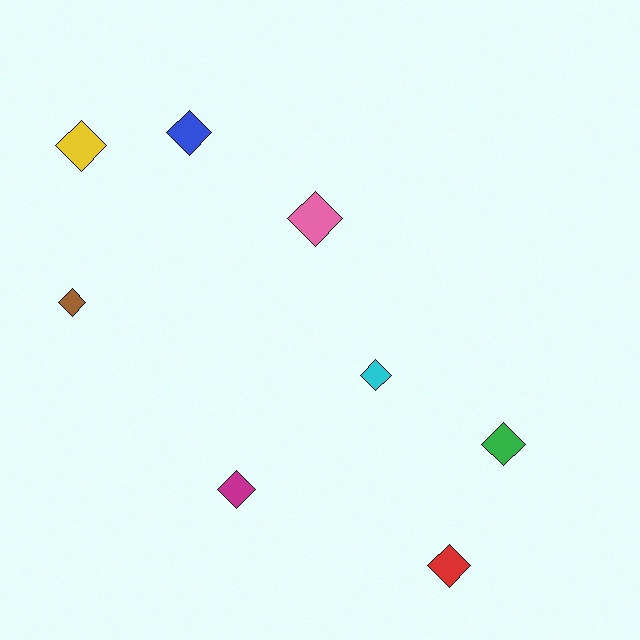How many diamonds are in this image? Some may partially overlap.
There are 8 diamonds.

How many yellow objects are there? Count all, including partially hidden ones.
There is 1 yellow object.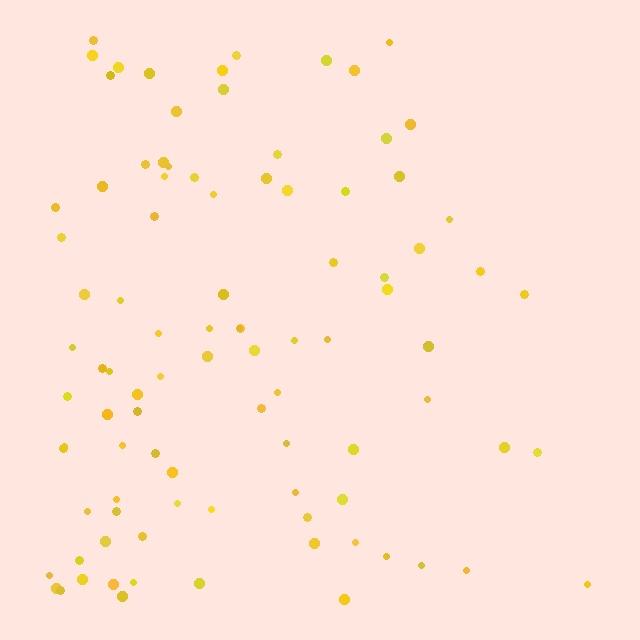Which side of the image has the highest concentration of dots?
The left.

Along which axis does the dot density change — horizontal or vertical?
Horizontal.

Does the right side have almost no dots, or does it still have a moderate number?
Still a moderate number, just noticeably fewer than the left.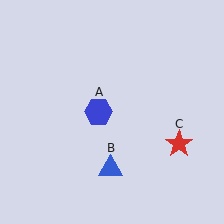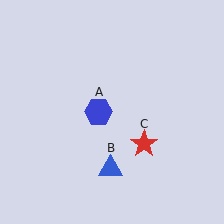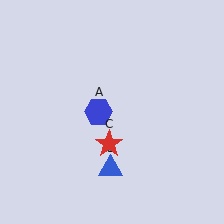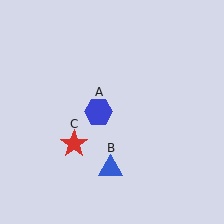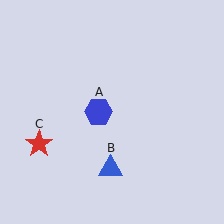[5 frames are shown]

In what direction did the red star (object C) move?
The red star (object C) moved left.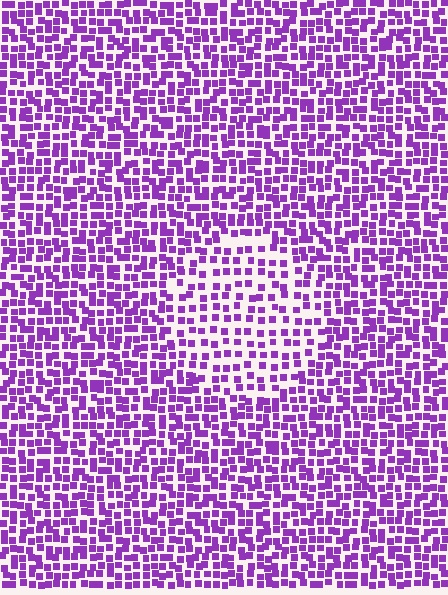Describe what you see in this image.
The image contains small purple elements arranged at two different densities. A circle-shaped region is visible where the elements are less densely packed than the surrounding area.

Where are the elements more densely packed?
The elements are more densely packed outside the circle boundary.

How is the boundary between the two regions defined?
The boundary is defined by a change in element density (approximately 1.8x ratio). All elements are the same color, size, and shape.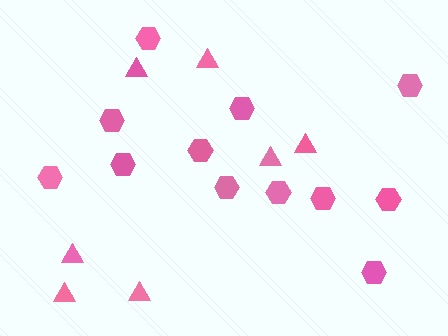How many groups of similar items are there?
There are 2 groups: one group of triangles (7) and one group of hexagons (12).